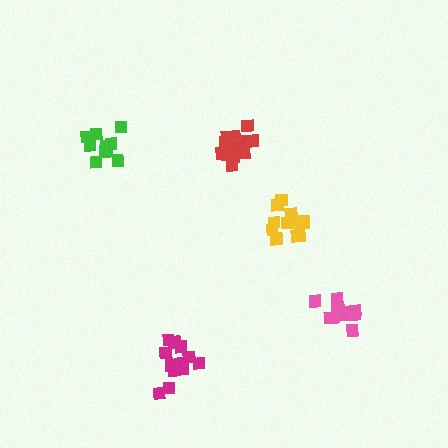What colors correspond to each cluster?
The clusters are colored: magenta, yellow, pink, green, red.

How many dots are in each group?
Group 1: 12 dots, Group 2: 13 dots, Group 3: 13 dots, Group 4: 10 dots, Group 5: 14 dots (62 total).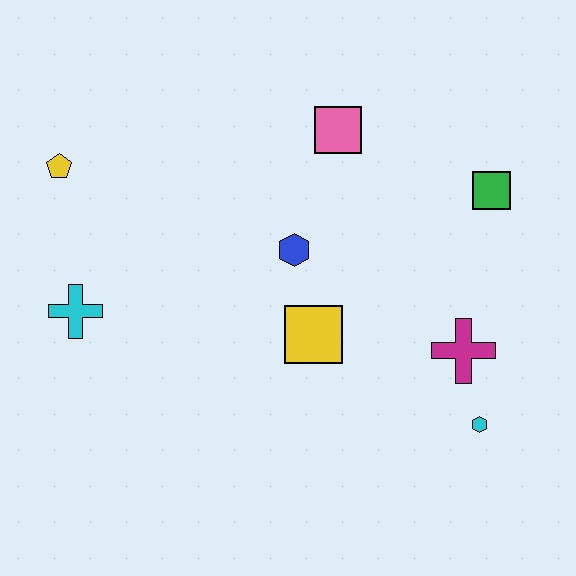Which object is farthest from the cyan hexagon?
The yellow pentagon is farthest from the cyan hexagon.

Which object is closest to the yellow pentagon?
The cyan cross is closest to the yellow pentagon.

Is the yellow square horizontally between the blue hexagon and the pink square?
Yes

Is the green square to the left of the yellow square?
No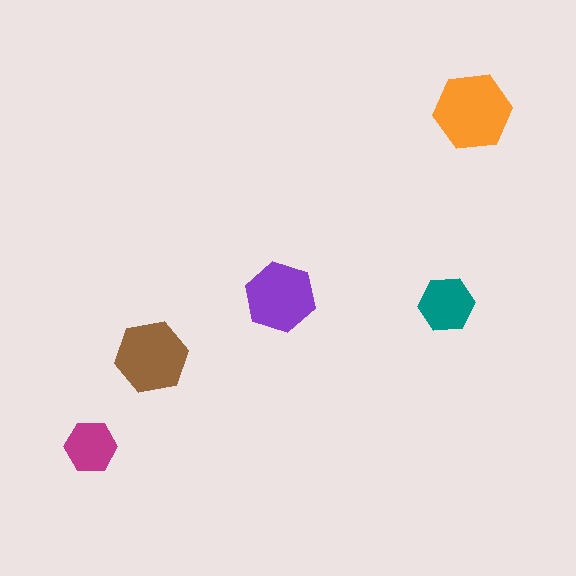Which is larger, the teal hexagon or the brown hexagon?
The brown one.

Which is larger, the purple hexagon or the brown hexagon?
The brown one.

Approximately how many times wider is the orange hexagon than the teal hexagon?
About 1.5 times wider.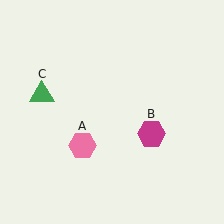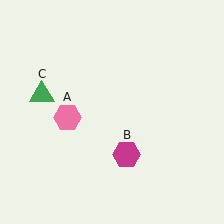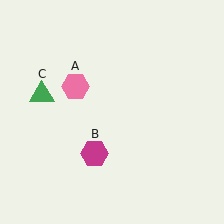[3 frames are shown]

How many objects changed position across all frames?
2 objects changed position: pink hexagon (object A), magenta hexagon (object B).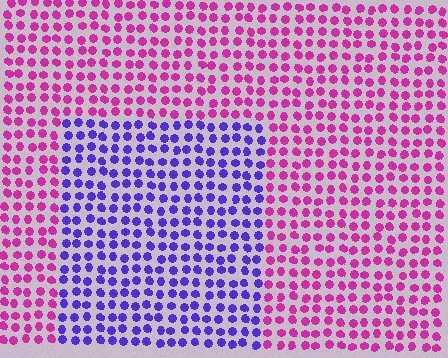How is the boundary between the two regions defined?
The boundary is defined purely by a slight shift in hue (about 62 degrees). Spacing, size, and orientation are identical on both sides.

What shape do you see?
I see a rectangle.